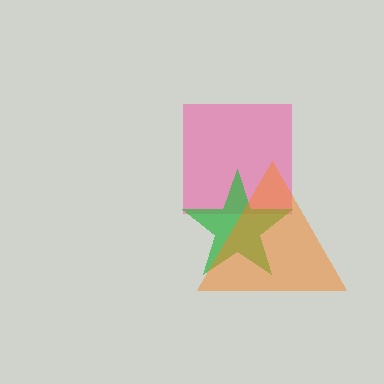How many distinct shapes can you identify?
There are 3 distinct shapes: a pink square, a green star, an orange triangle.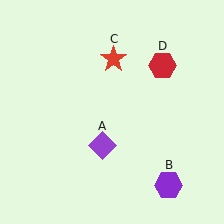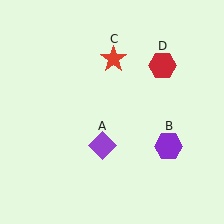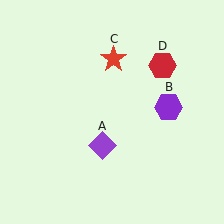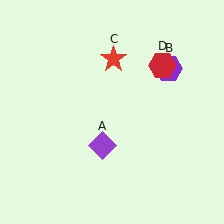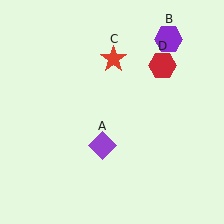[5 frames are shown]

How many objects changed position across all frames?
1 object changed position: purple hexagon (object B).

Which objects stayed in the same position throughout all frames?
Purple diamond (object A) and red star (object C) and red hexagon (object D) remained stationary.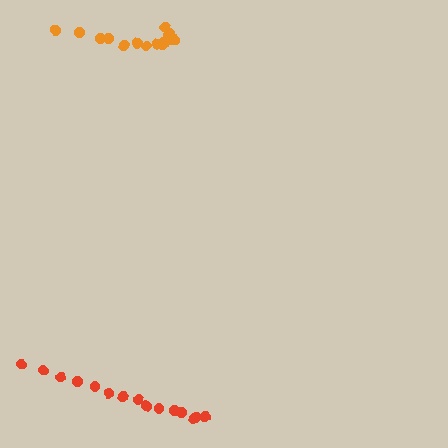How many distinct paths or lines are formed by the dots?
There are 2 distinct paths.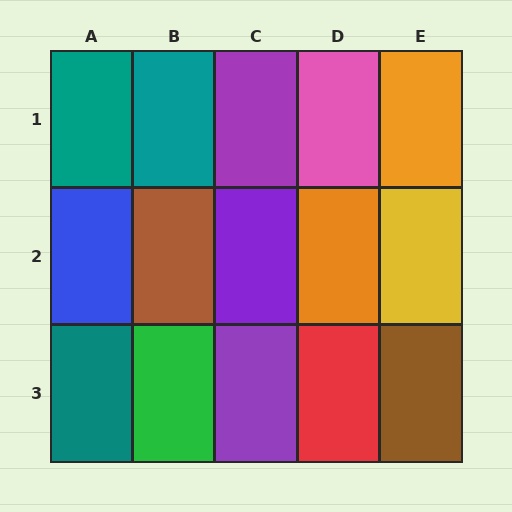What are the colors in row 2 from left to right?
Blue, brown, purple, orange, yellow.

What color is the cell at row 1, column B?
Teal.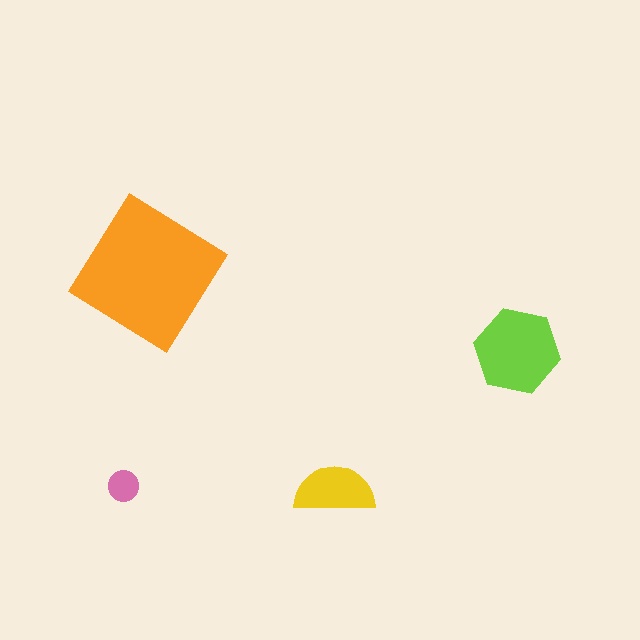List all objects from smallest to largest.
The pink circle, the yellow semicircle, the lime hexagon, the orange diamond.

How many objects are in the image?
There are 4 objects in the image.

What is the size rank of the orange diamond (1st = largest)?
1st.